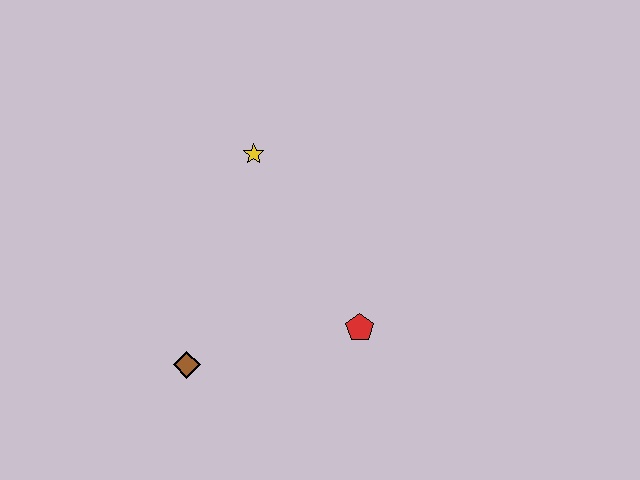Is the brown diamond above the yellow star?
No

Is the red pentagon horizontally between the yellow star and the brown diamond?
No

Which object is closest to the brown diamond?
The red pentagon is closest to the brown diamond.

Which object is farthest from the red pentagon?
The yellow star is farthest from the red pentagon.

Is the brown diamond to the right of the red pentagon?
No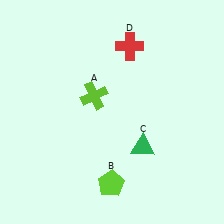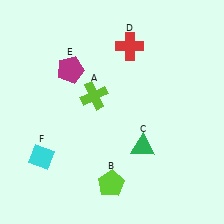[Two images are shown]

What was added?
A magenta pentagon (E), a cyan diamond (F) were added in Image 2.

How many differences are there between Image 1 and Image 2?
There are 2 differences between the two images.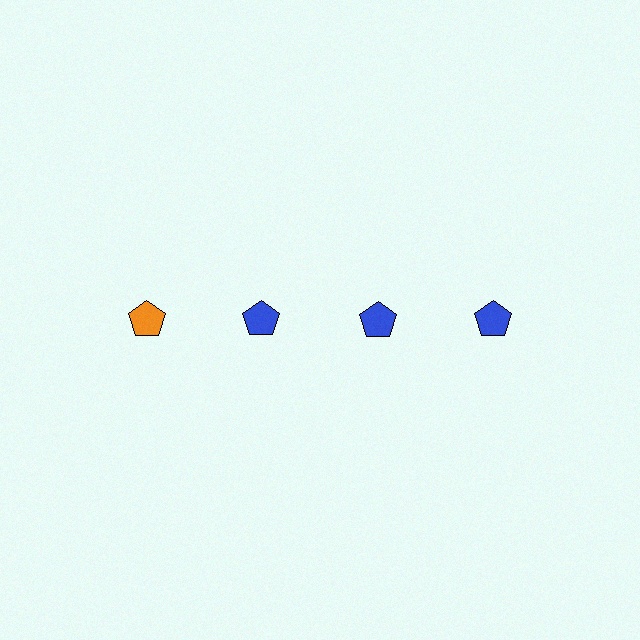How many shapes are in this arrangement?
There are 4 shapes arranged in a grid pattern.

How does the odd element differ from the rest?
It has a different color: orange instead of blue.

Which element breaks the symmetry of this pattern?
The orange pentagon in the top row, leftmost column breaks the symmetry. All other shapes are blue pentagons.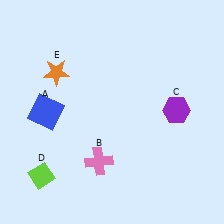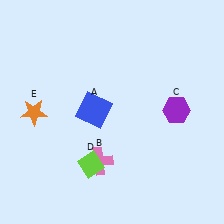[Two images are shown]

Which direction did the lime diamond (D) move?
The lime diamond (D) moved right.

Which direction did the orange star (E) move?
The orange star (E) moved down.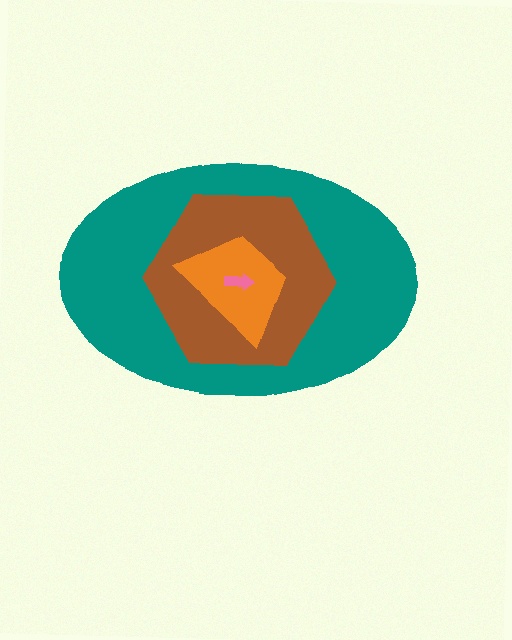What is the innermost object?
The pink arrow.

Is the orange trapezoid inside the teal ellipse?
Yes.